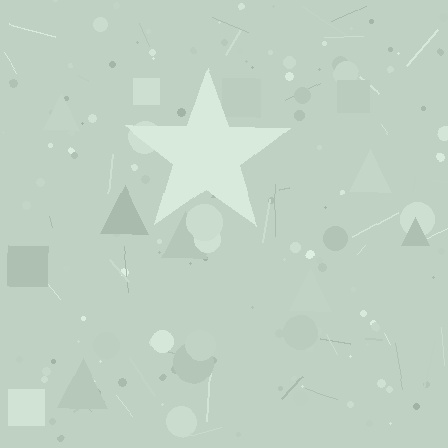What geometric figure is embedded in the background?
A star is embedded in the background.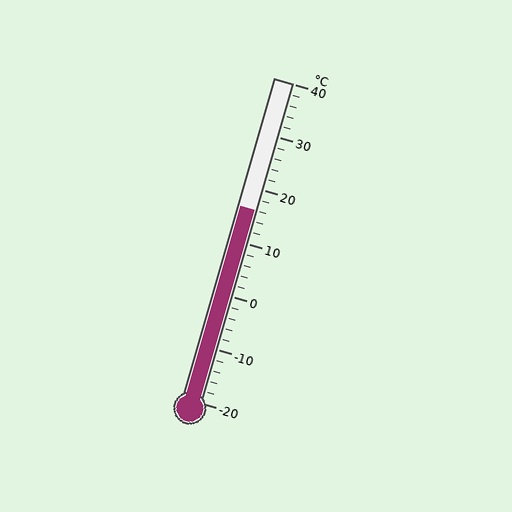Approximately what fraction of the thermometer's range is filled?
The thermometer is filled to approximately 60% of its range.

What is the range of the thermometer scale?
The thermometer scale ranges from -20°C to 40°C.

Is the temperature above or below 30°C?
The temperature is below 30°C.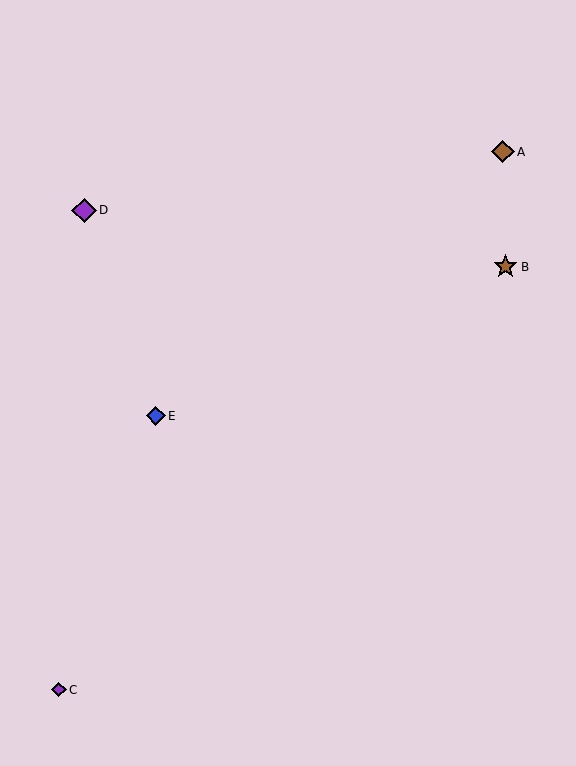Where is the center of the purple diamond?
The center of the purple diamond is at (84, 210).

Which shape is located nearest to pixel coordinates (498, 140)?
The brown diamond (labeled A) at (503, 152) is nearest to that location.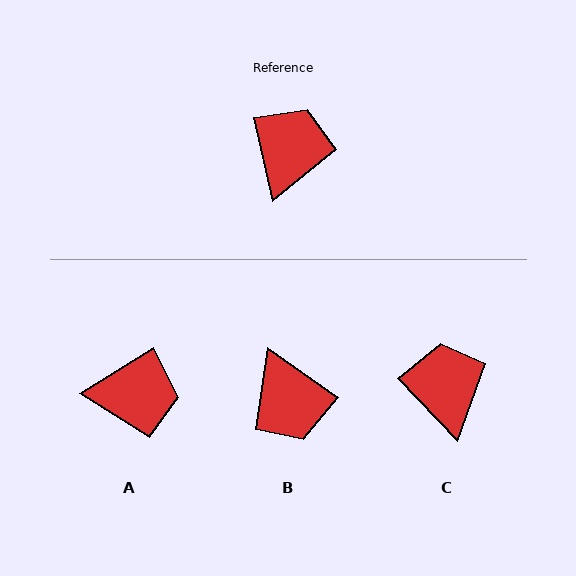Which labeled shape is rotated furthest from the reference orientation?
B, about 138 degrees away.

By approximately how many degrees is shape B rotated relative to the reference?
Approximately 138 degrees clockwise.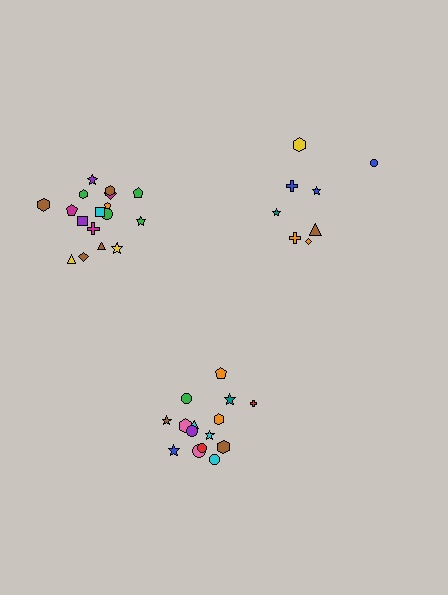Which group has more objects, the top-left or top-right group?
The top-left group.